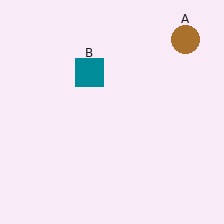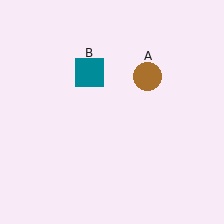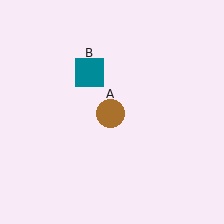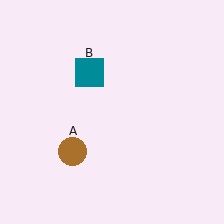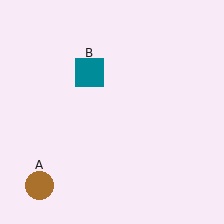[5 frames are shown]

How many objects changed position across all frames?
1 object changed position: brown circle (object A).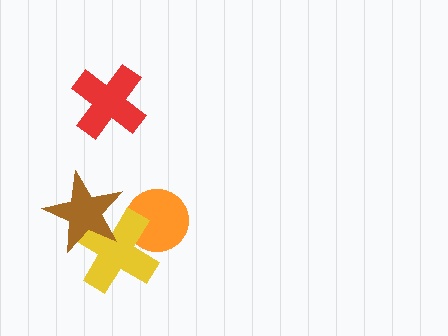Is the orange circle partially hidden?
Yes, it is partially covered by another shape.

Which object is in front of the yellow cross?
The brown star is in front of the yellow cross.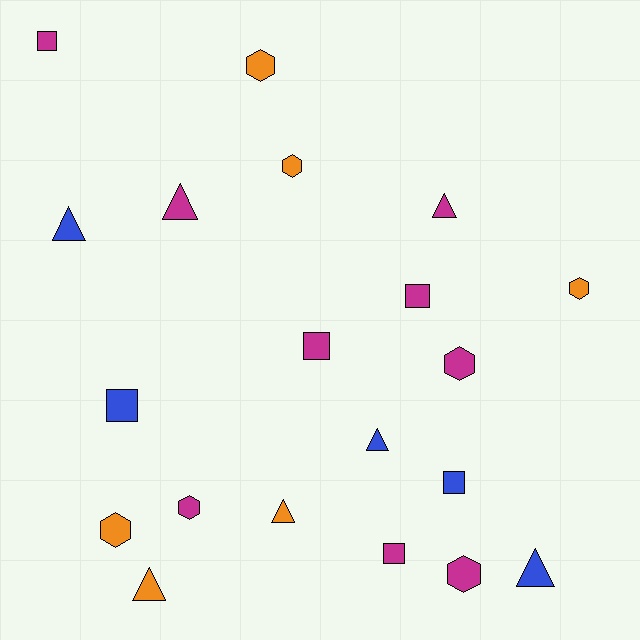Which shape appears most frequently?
Hexagon, with 7 objects.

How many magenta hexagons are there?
There are 3 magenta hexagons.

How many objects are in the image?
There are 20 objects.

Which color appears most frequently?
Magenta, with 9 objects.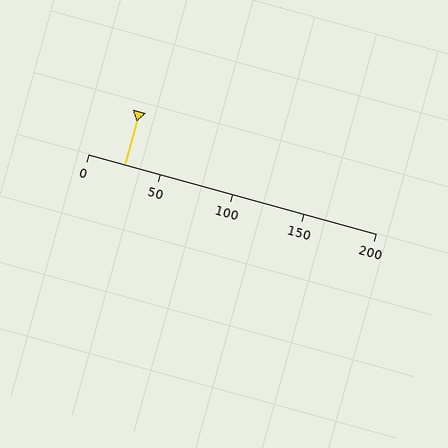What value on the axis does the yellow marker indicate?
The marker indicates approximately 25.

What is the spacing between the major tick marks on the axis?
The major ticks are spaced 50 apart.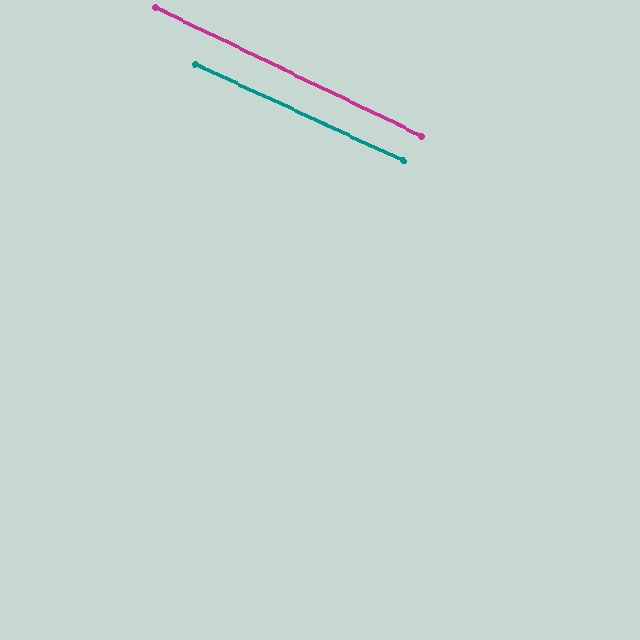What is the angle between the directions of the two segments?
Approximately 1 degree.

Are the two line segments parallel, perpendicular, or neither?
Parallel — their directions differ by only 0.6°.